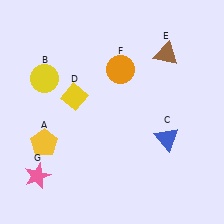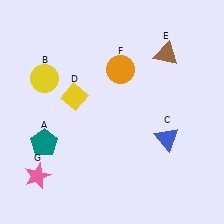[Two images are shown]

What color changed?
The pentagon (A) changed from yellow in Image 1 to teal in Image 2.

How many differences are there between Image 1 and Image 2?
There is 1 difference between the two images.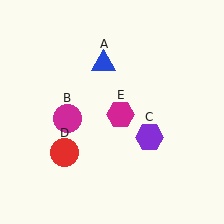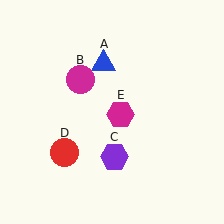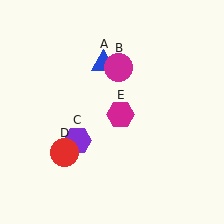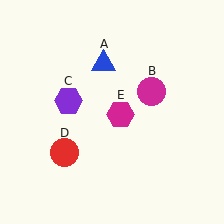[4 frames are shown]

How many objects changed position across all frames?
2 objects changed position: magenta circle (object B), purple hexagon (object C).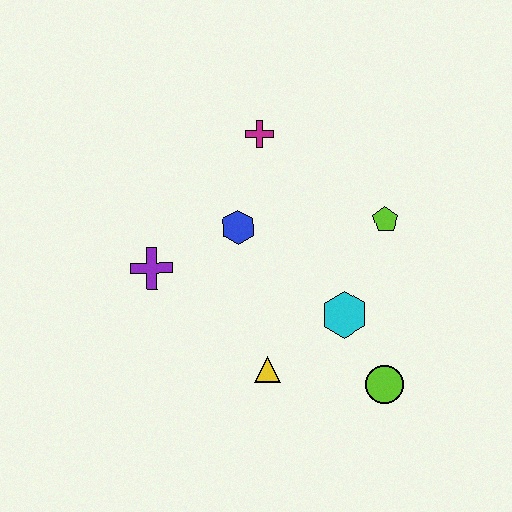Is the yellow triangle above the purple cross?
No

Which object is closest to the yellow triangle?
The cyan hexagon is closest to the yellow triangle.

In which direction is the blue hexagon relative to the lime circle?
The blue hexagon is above the lime circle.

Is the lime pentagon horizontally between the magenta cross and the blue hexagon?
No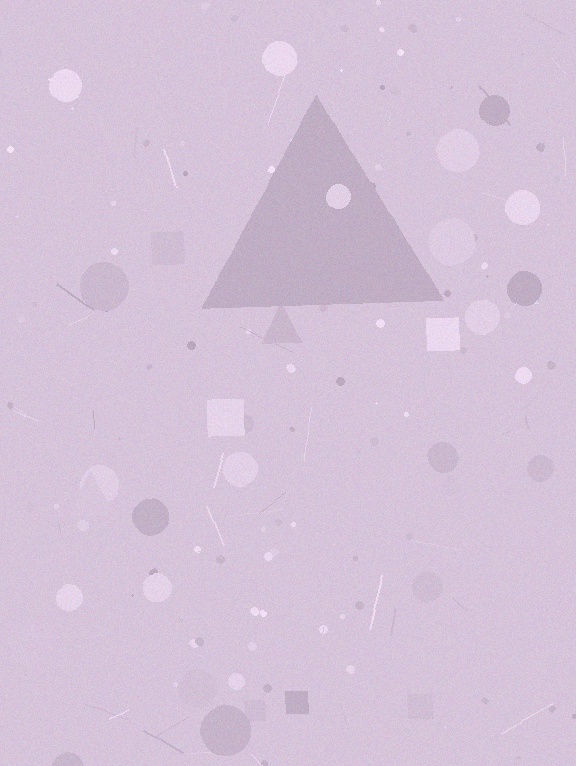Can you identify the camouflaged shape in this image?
The camouflaged shape is a triangle.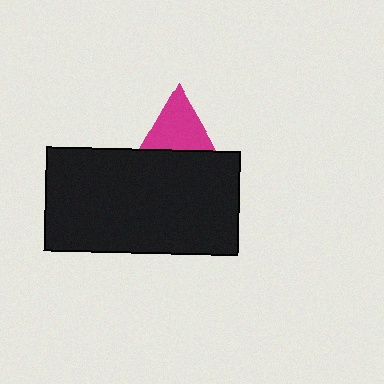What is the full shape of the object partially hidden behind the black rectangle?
The partially hidden object is a magenta triangle.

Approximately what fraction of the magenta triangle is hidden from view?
Roughly 43% of the magenta triangle is hidden behind the black rectangle.